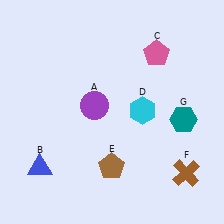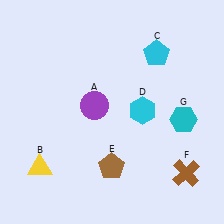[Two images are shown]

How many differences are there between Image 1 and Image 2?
There are 3 differences between the two images.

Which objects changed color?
B changed from blue to yellow. C changed from pink to cyan. G changed from teal to cyan.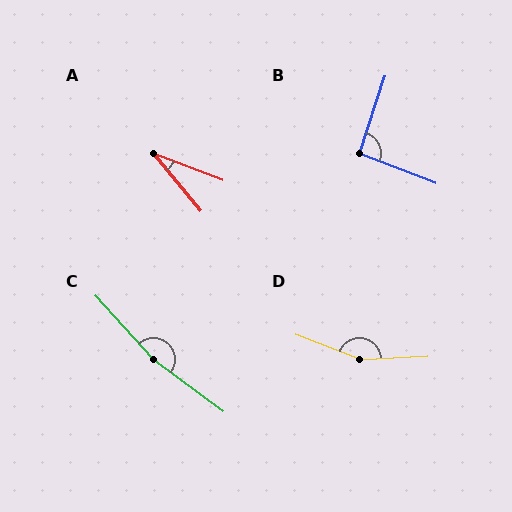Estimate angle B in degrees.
Approximately 93 degrees.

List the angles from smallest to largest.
A (29°), B (93°), D (156°), C (169°).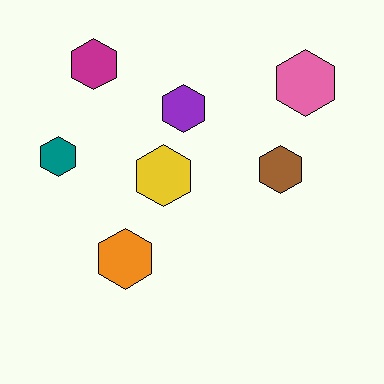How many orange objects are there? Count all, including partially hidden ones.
There is 1 orange object.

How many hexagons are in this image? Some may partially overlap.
There are 7 hexagons.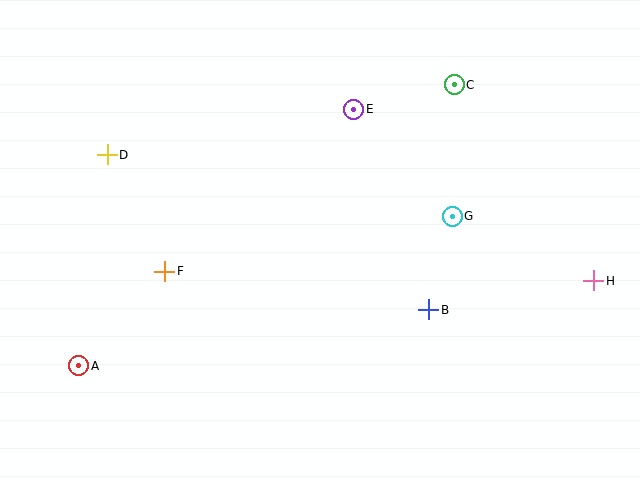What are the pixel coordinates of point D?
Point D is at (107, 155).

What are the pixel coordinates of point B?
Point B is at (429, 310).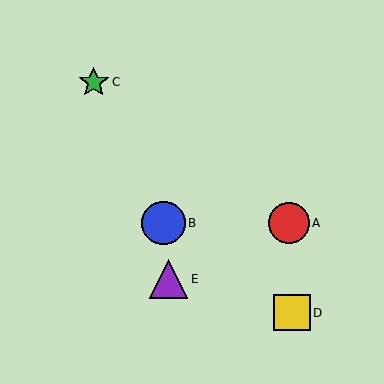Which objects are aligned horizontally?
Objects A, B are aligned horizontally.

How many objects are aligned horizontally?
2 objects (A, B) are aligned horizontally.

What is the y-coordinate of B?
Object B is at y≈223.